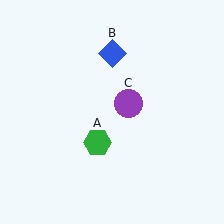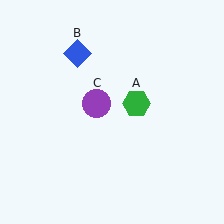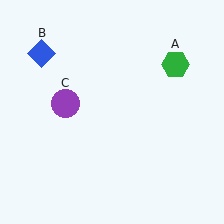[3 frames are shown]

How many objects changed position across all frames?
3 objects changed position: green hexagon (object A), blue diamond (object B), purple circle (object C).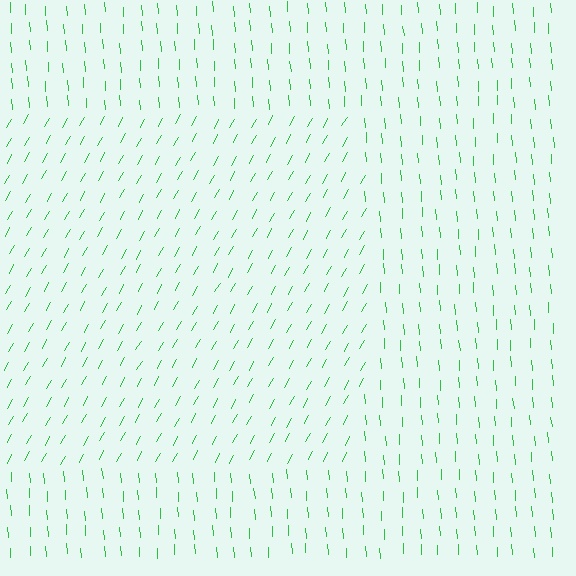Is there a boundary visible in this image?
Yes, there is a texture boundary formed by a change in line orientation.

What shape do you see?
I see a rectangle.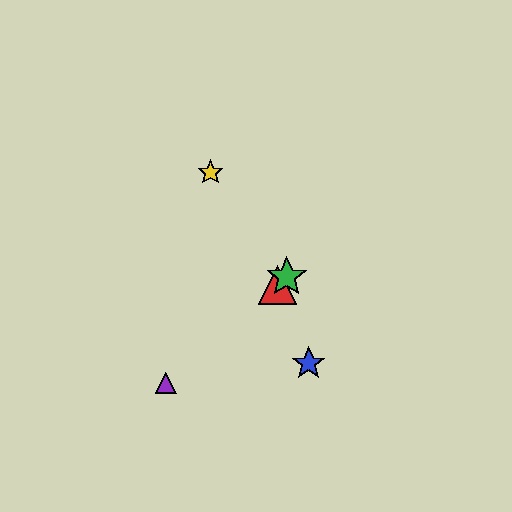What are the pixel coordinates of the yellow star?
The yellow star is at (210, 172).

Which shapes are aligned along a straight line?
The red triangle, the green star, the purple triangle are aligned along a straight line.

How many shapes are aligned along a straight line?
3 shapes (the red triangle, the green star, the purple triangle) are aligned along a straight line.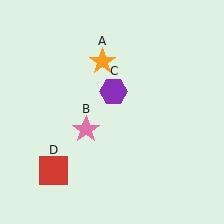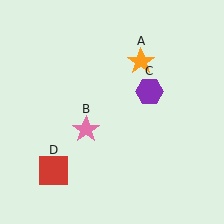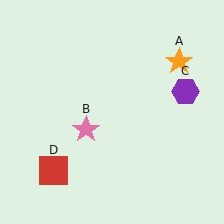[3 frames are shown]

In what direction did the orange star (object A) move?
The orange star (object A) moved right.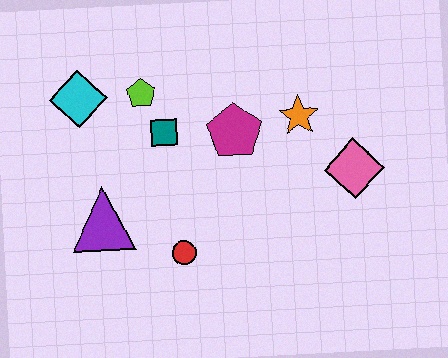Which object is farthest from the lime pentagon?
The pink diamond is farthest from the lime pentagon.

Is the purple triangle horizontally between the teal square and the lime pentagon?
No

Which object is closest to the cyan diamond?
The lime pentagon is closest to the cyan diamond.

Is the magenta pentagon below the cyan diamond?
Yes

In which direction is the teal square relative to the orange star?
The teal square is to the left of the orange star.